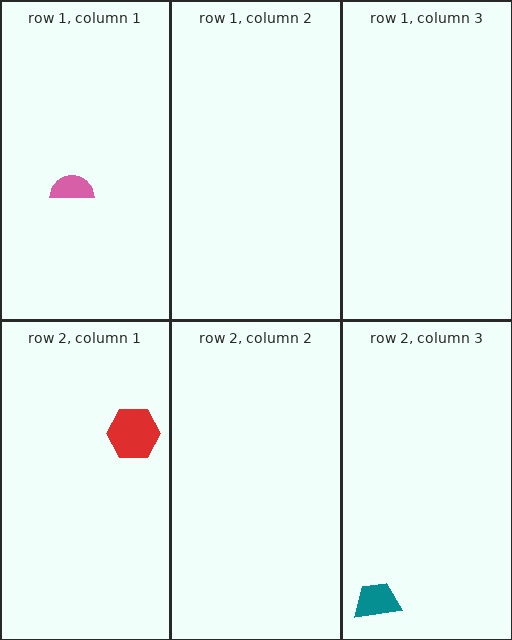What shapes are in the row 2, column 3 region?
The teal trapezoid.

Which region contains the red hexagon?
The row 2, column 1 region.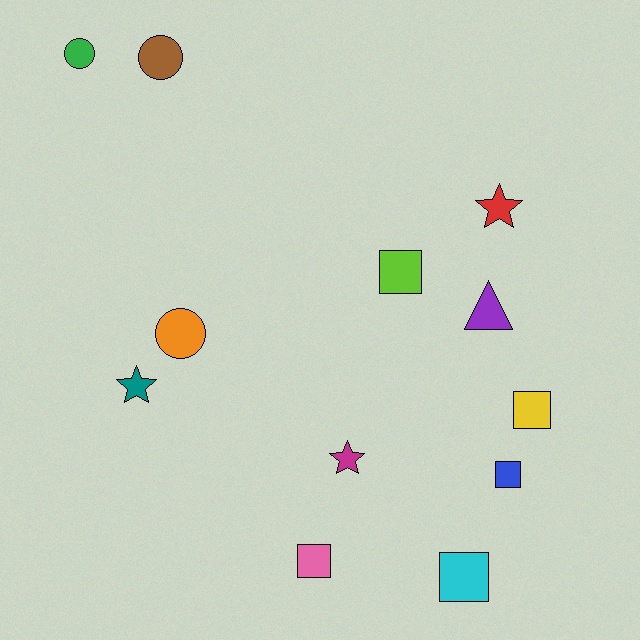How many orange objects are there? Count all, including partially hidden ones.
There is 1 orange object.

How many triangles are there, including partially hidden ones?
There is 1 triangle.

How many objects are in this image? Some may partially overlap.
There are 12 objects.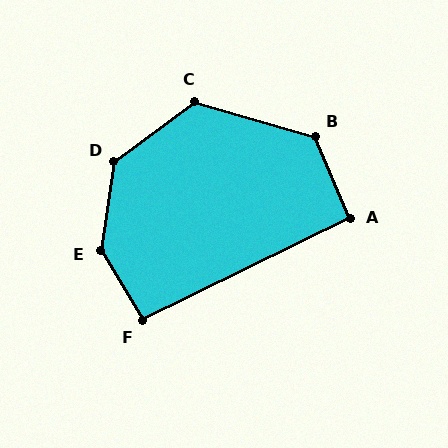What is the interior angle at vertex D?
Approximately 136 degrees (obtuse).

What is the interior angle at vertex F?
Approximately 95 degrees (approximately right).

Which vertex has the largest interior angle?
E, at approximately 140 degrees.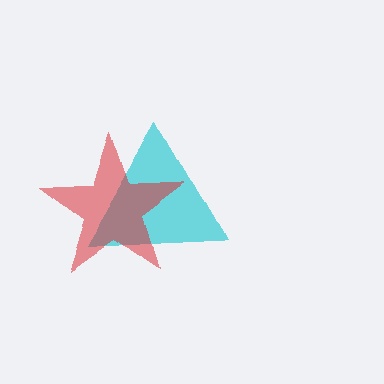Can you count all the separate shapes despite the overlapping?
Yes, there are 2 separate shapes.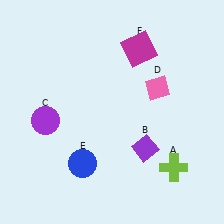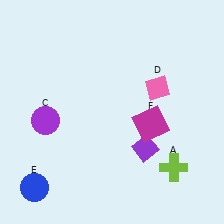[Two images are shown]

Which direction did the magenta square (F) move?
The magenta square (F) moved down.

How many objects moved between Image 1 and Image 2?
2 objects moved between the two images.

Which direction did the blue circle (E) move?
The blue circle (E) moved left.